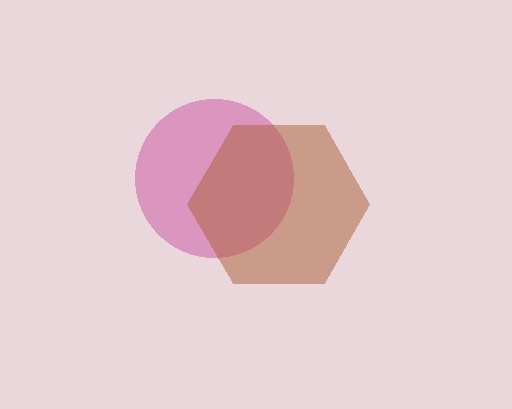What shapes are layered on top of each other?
The layered shapes are: a magenta circle, a brown hexagon.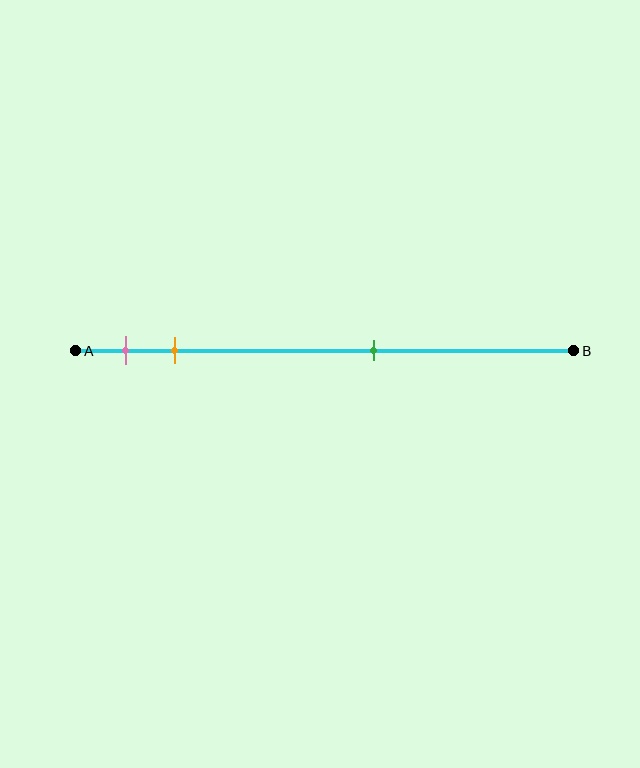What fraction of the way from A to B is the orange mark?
The orange mark is approximately 20% (0.2) of the way from A to B.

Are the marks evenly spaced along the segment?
No, the marks are not evenly spaced.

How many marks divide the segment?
There are 3 marks dividing the segment.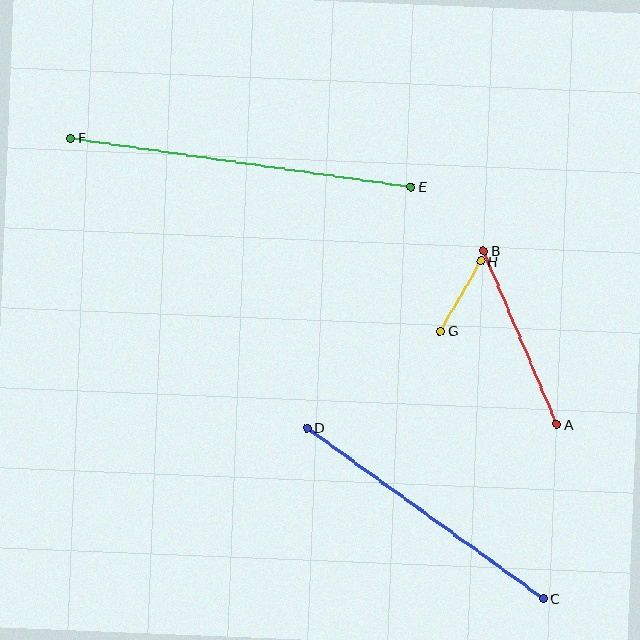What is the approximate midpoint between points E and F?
The midpoint is at approximately (241, 163) pixels.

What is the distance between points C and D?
The distance is approximately 292 pixels.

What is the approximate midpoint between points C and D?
The midpoint is at approximately (425, 513) pixels.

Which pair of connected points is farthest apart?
Points E and F are farthest apart.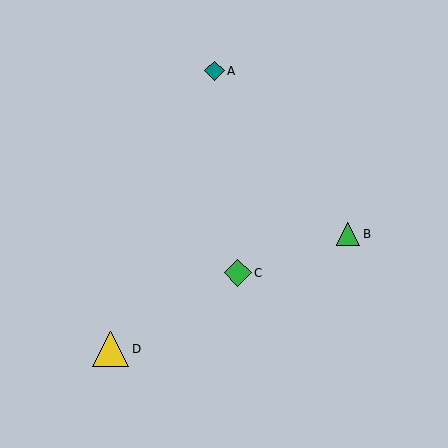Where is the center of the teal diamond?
The center of the teal diamond is at (215, 71).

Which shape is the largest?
The yellow triangle (labeled D) is the largest.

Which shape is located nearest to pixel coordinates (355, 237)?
The green triangle (labeled B) at (348, 234) is nearest to that location.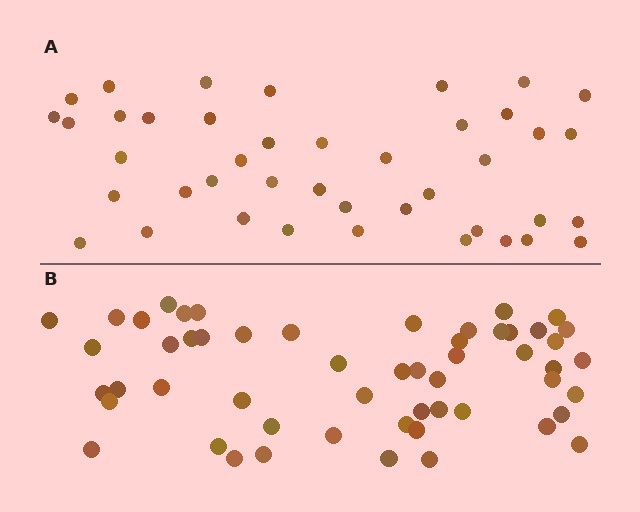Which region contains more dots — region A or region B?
Region B (the bottom region) has more dots.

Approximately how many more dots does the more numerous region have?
Region B has roughly 12 or so more dots than region A.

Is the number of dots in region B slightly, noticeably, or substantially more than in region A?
Region B has noticeably more, but not dramatically so. The ratio is roughly 1.3 to 1.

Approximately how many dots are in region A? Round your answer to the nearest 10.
About 40 dots. (The exact count is 42, which rounds to 40.)